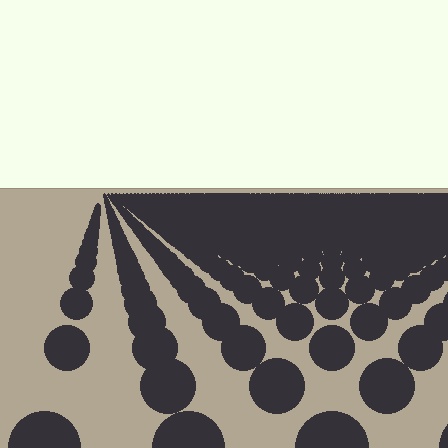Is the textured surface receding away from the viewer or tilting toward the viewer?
The surface is receding away from the viewer. Texture elements get smaller and denser toward the top.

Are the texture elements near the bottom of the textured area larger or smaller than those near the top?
Larger. Near the bottom, elements are closer to the viewer and appear at a bigger on-screen size.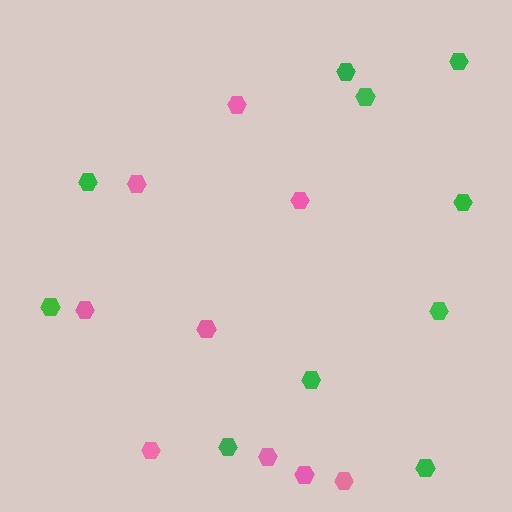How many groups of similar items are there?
There are 2 groups: one group of pink hexagons (9) and one group of green hexagons (10).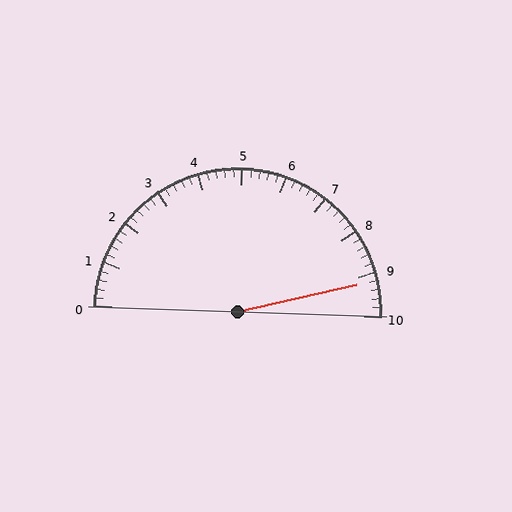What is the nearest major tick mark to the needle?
The nearest major tick mark is 9.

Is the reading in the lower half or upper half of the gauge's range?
The reading is in the upper half of the range (0 to 10).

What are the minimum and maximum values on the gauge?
The gauge ranges from 0 to 10.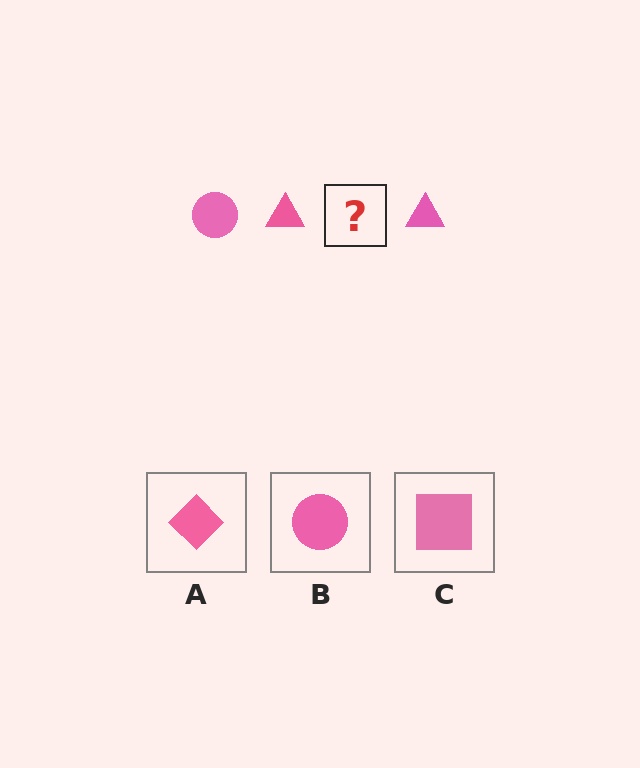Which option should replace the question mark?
Option B.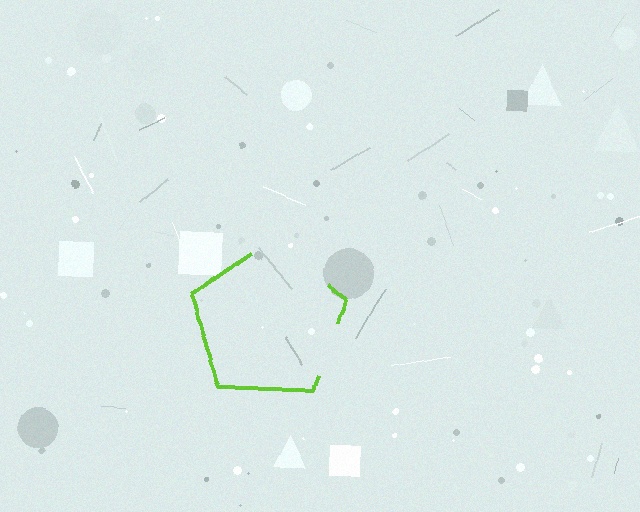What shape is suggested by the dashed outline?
The dashed outline suggests a pentagon.